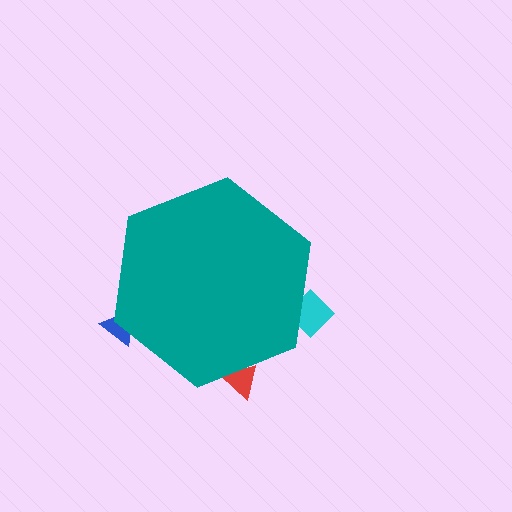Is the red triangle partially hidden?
Yes, the red triangle is partially hidden behind the teal hexagon.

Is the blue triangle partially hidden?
Yes, the blue triangle is partially hidden behind the teal hexagon.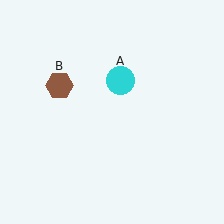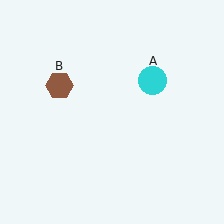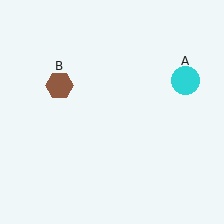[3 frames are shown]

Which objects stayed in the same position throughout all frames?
Brown hexagon (object B) remained stationary.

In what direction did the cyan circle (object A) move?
The cyan circle (object A) moved right.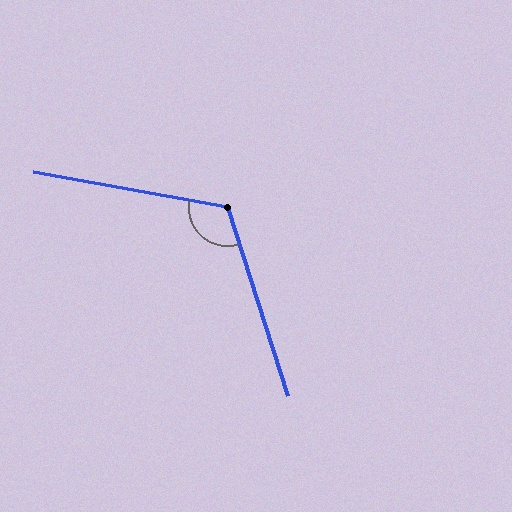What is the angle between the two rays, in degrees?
Approximately 118 degrees.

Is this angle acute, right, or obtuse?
It is obtuse.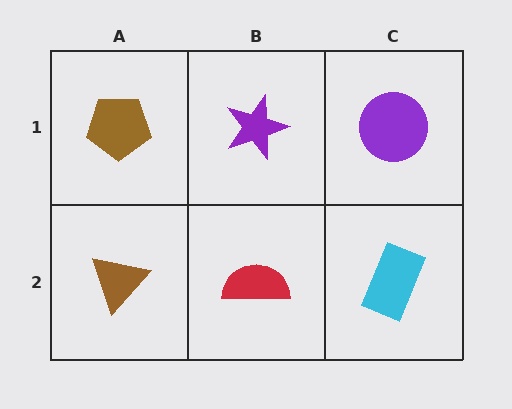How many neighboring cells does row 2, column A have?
2.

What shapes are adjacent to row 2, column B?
A purple star (row 1, column B), a brown triangle (row 2, column A), a cyan rectangle (row 2, column C).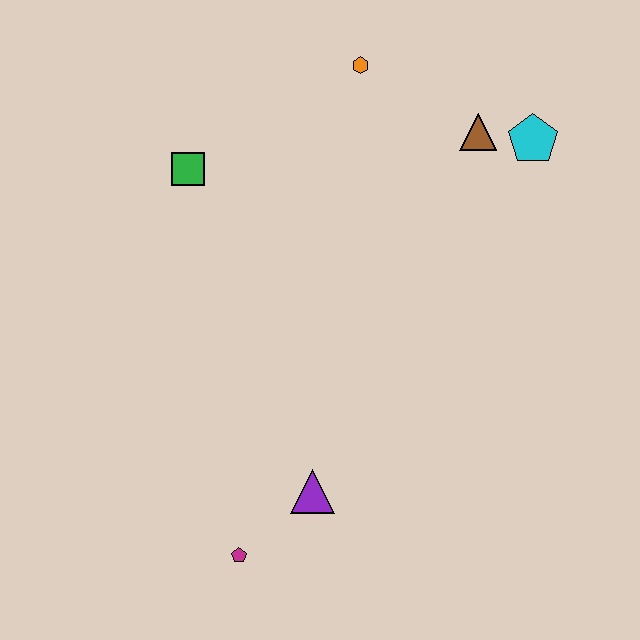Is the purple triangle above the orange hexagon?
No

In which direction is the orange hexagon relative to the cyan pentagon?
The orange hexagon is to the left of the cyan pentagon.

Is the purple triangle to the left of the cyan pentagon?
Yes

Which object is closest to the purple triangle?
The magenta pentagon is closest to the purple triangle.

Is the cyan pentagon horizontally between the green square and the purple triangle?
No